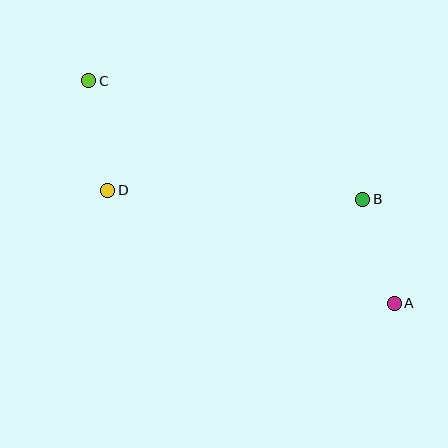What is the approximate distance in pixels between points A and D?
The distance between A and D is approximately 308 pixels.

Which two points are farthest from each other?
Points A and C are farthest from each other.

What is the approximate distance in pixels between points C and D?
The distance between C and D is approximately 111 pixels.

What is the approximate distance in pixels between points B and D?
The distance between B and D is approximately 255 pixels.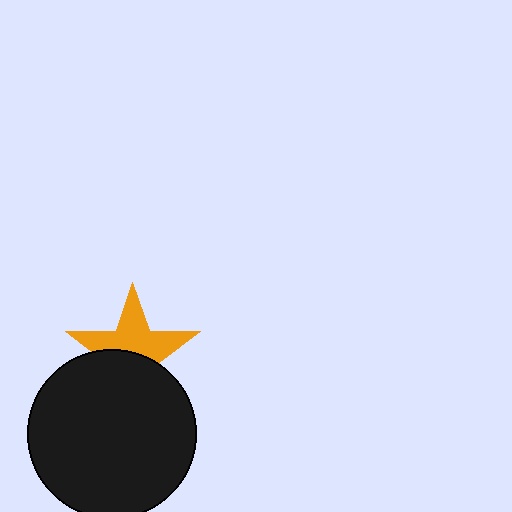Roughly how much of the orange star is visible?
About half of it is visible (roughly 54%).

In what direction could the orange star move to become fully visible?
The orange star could move up. That would shift it out from behind the black circle entirely.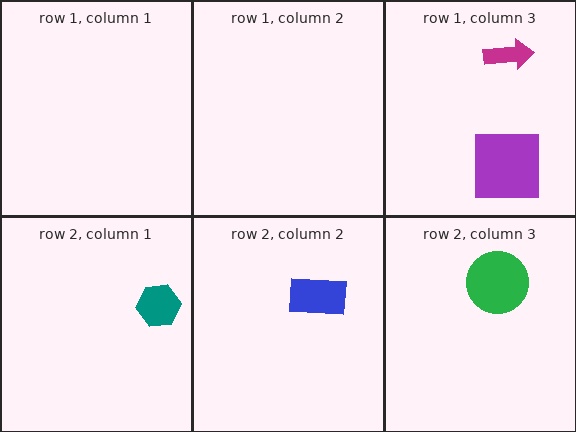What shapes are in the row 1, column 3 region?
The purple square, the magenta arrow.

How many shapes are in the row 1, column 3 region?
2.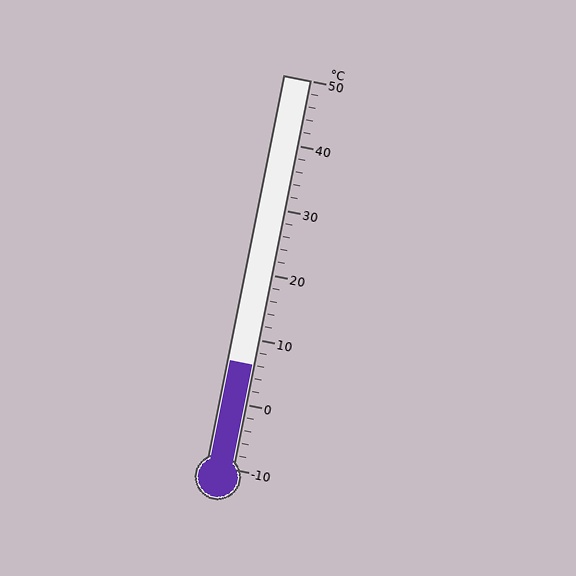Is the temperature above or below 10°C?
The temperature is below 10°C.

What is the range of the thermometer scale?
The thermometer scale ranges from -10°C to 50°C.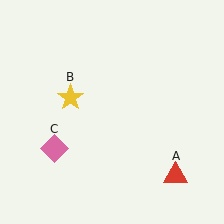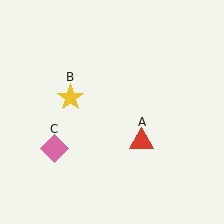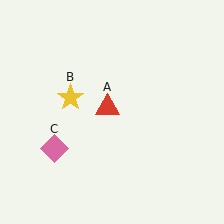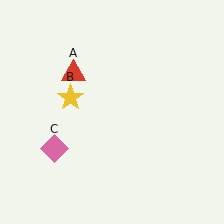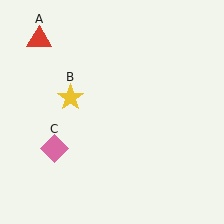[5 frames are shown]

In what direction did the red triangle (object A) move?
The red triangle (object A) moved up and to the left.